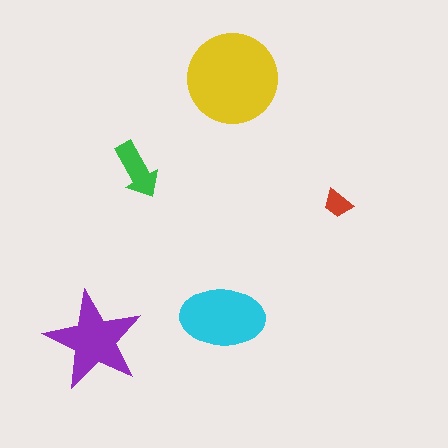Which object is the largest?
The yellow circle.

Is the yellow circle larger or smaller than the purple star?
Larger.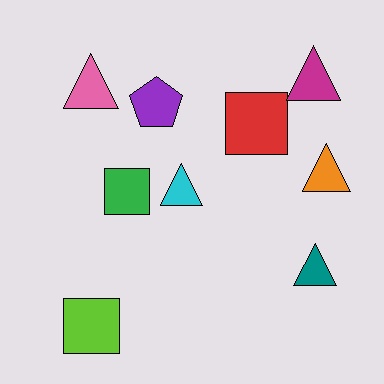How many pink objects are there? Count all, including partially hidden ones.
There is 1 pink object.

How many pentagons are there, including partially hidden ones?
There is 1 pentagon.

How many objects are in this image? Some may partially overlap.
There are 9 objects.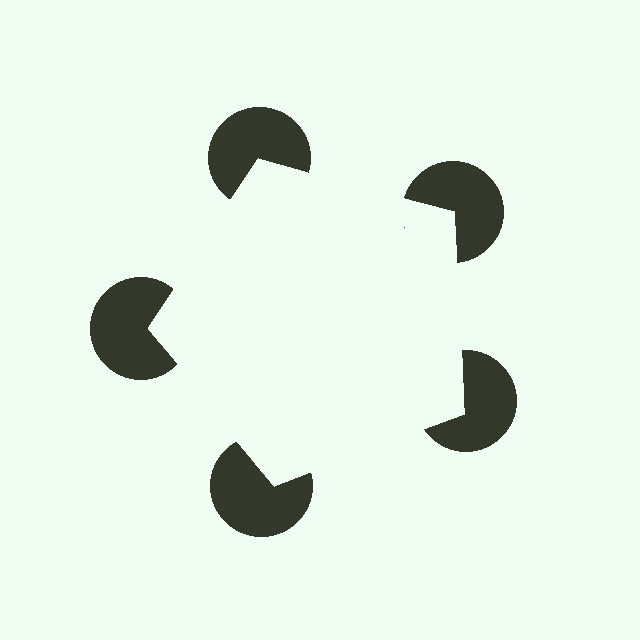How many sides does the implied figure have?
5 sides.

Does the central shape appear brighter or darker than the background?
It typically appears slightly brighter than the background, even though no actual brightness change is drawn.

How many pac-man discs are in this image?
There are 5 — one at each vertex of the illusory pentagon.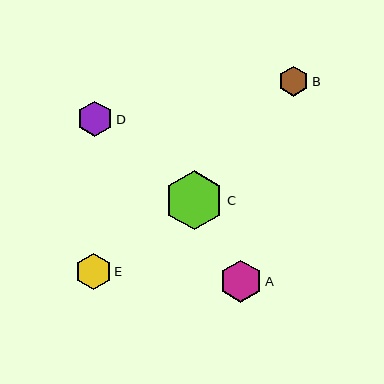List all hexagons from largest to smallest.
From largest to smallest: C, A, E, D, B.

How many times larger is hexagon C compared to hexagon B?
Hexagon C is approximately 1.9 times the size of hexagon B.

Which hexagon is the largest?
Hexagon C is the largest with a size of approximately 59 pixels.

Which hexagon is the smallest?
Hexagon B is the smallest with a size of approximately 30 pixels.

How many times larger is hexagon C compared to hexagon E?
Hexagon C is approximately 1.6 times the size of hexagon E.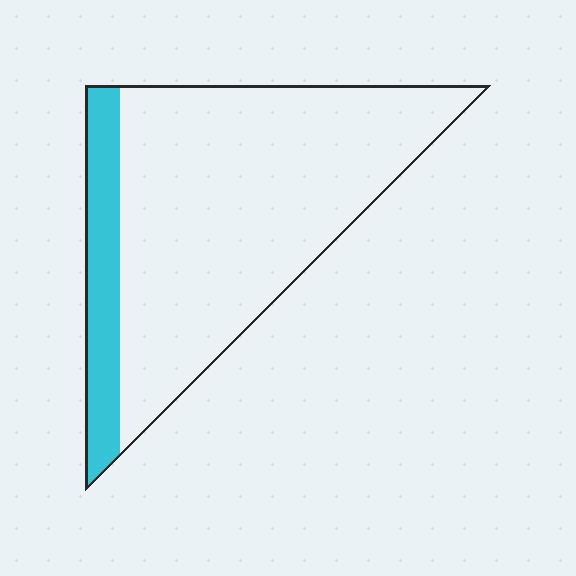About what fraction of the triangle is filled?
About one sixth (1/6).